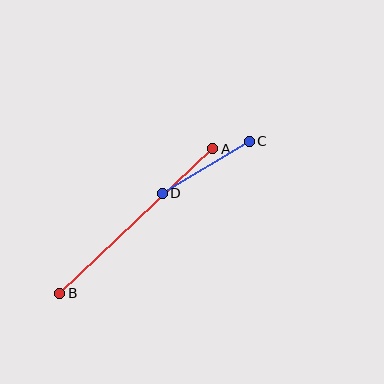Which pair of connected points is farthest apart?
Points A and B are farthest apart.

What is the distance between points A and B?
The distance is approximately 210 pixels.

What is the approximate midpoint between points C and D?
The midpoint is at approximately (206, 167) pixels.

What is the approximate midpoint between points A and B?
The midpoint is at approximately (136, 221) pixels.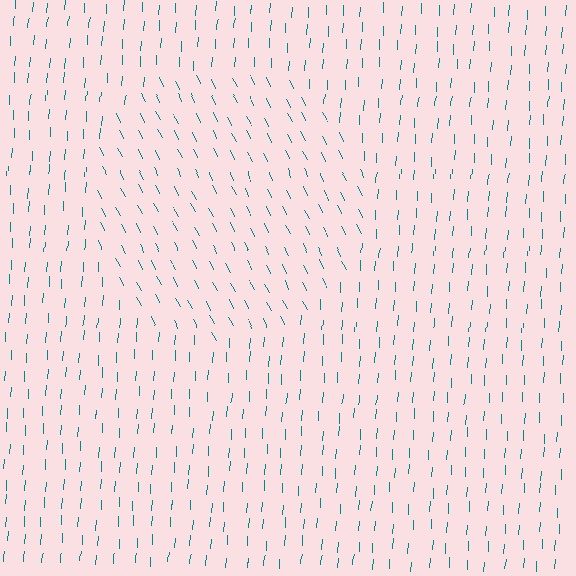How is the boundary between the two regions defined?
The boundary is defined purely by a change in line orientation (approximately 31 degrees difference). All lines are the same color and thickness.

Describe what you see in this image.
The image is filled with small teal line segments. A circle region in the image has lines oriented differently from the surrounding lines, creating a visible texture boundary.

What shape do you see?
I see a circle.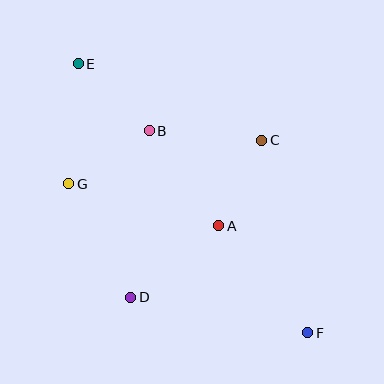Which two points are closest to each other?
Points A and C are closest to each other.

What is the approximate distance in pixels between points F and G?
The distance between F and G is approximately 282 pixels.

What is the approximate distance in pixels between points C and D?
The distance between C and D is approximately 204 pixels.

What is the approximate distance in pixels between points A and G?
The distance between A and G is approximately 156 pixels.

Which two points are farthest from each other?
Points E and F are farthest from each other.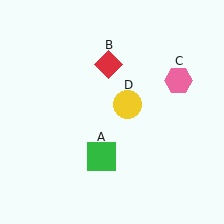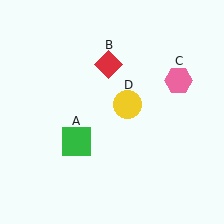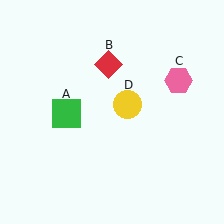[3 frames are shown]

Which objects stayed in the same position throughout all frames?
Red diamond (object B) and pink hexagon (object C) and yellow circle (object D) remained stationary.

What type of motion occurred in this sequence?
The green square (object A) rotated clockwise around the center of the scene.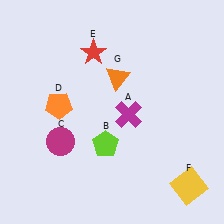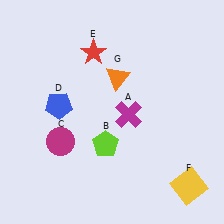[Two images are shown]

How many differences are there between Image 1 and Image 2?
There is 1 difference between the two images.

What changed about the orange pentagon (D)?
In Image 1, D is orange. In Image 2, it changed to blue.